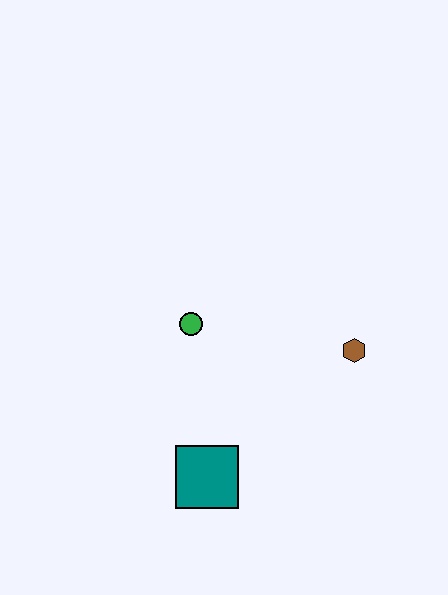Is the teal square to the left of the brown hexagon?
Yes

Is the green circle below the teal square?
No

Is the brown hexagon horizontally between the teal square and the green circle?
No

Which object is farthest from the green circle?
The brown hexagon is farthest from the green circle.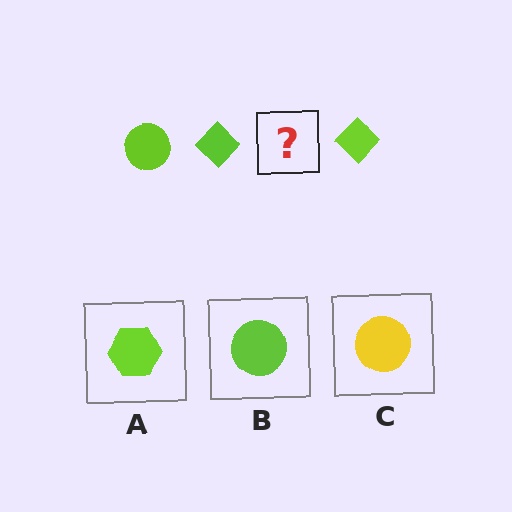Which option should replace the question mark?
Option B.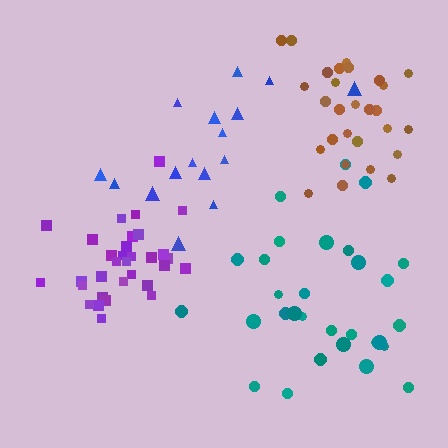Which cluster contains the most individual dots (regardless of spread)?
Purple (32).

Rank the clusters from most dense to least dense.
purple, brown, teal, blue.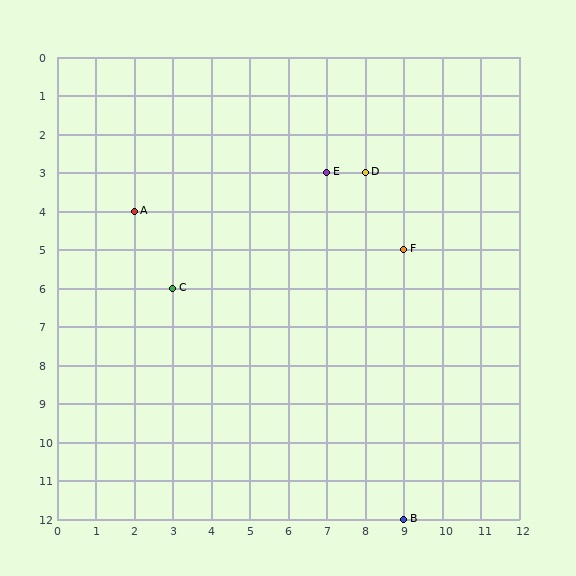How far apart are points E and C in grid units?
Points E and C are 4 columns and 3 rows apart (about 5.0 grid units diagonally).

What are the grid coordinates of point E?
Point E is at grid coordinates (7, 3).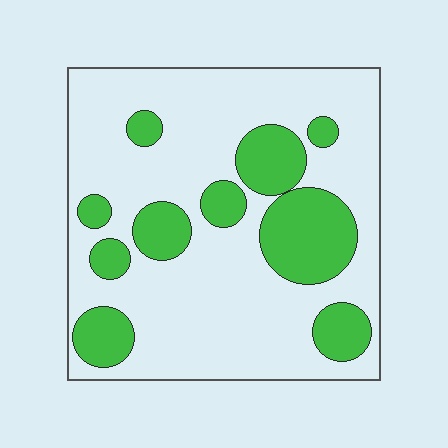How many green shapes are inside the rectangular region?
10.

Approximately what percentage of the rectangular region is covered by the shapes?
Approximately 25%.